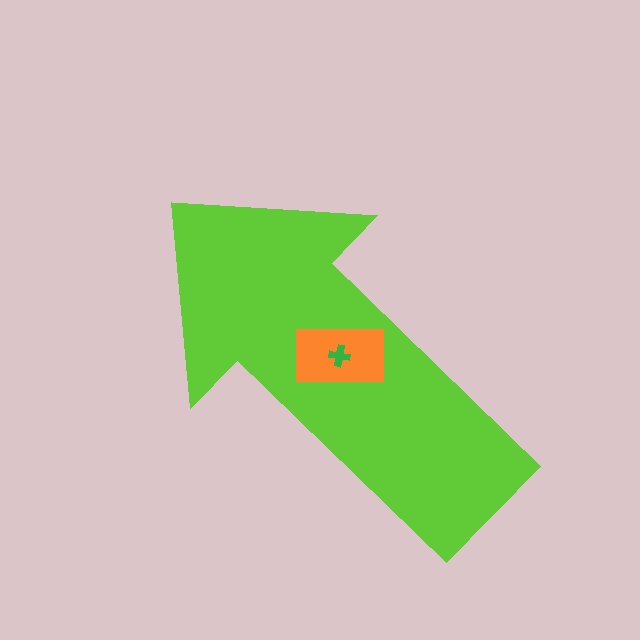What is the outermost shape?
The lime arrow.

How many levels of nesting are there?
3.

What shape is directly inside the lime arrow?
The orange rectangle.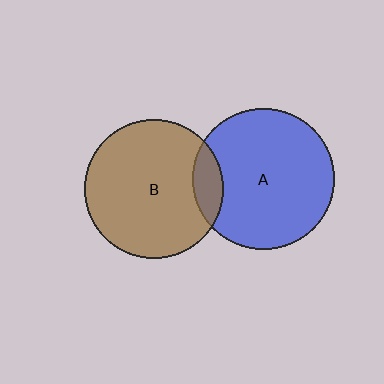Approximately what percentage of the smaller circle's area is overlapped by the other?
Approximately 10%.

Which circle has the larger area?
Circle A (blue).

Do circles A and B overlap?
Yes.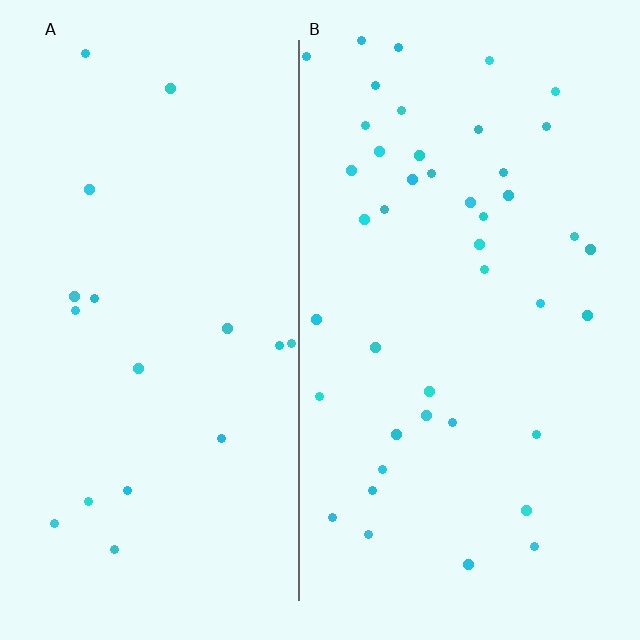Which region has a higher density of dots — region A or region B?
B (the right).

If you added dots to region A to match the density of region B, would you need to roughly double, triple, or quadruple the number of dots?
Approximately double.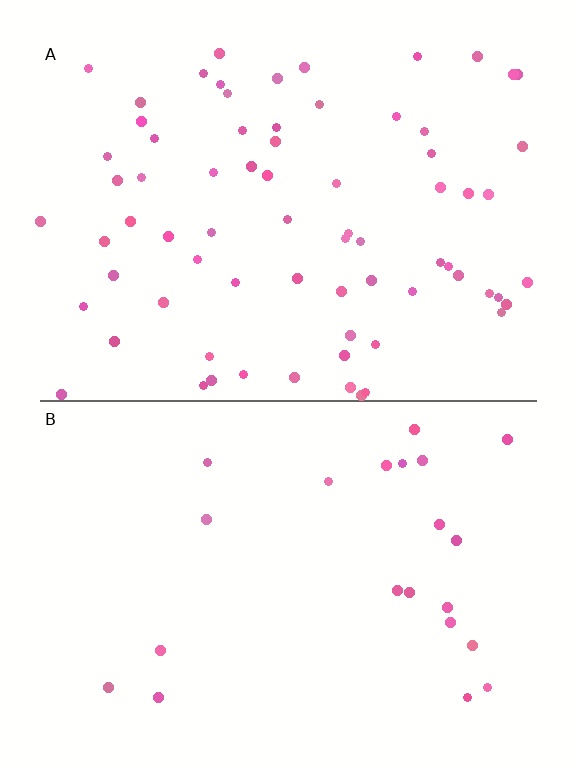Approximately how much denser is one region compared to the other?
Approximately 3.2× — region A over region B.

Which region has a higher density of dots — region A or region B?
A (the top).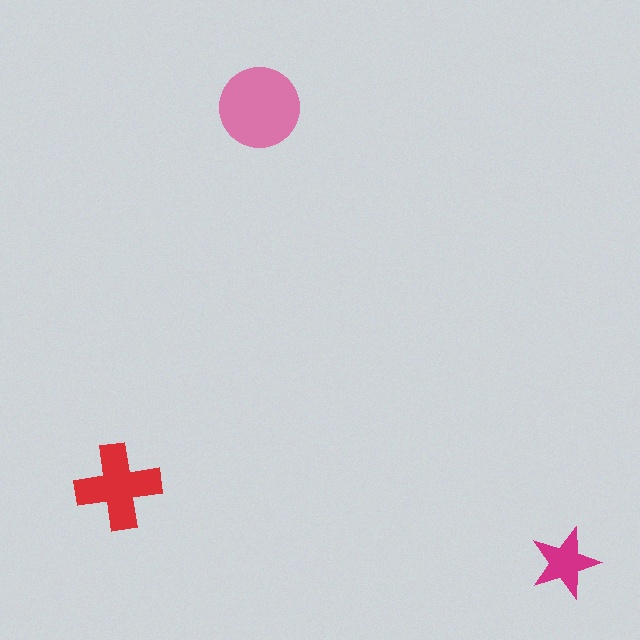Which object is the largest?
The pink circle.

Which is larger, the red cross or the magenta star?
The red cross.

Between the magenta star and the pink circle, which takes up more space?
The pink circle.